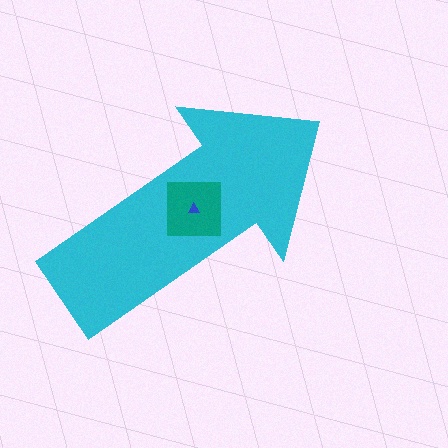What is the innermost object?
The blue triangle.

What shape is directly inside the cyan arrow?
The teal square.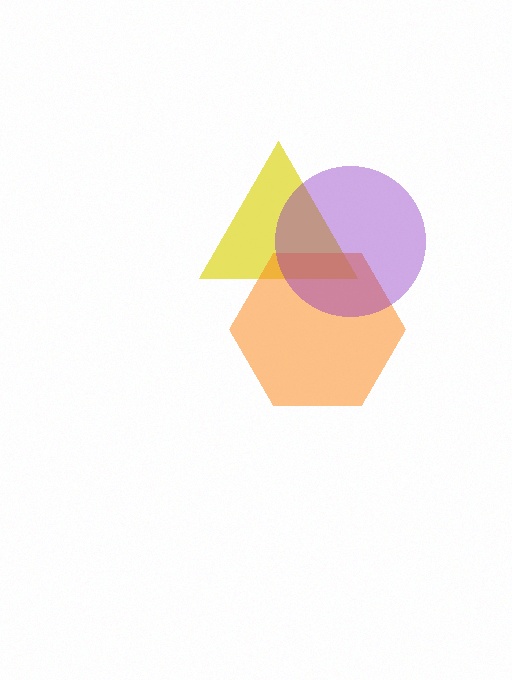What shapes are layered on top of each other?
The layered shapes are: a yellow triangle, an orange hexagon, a purple circle.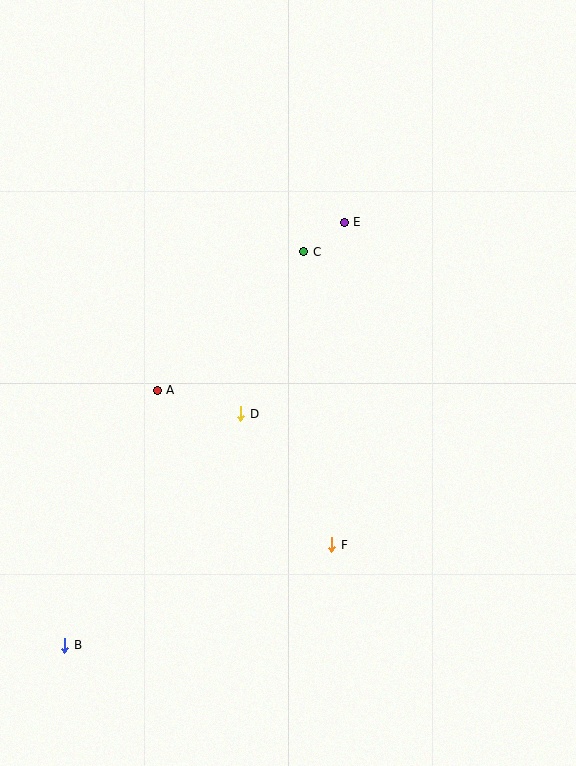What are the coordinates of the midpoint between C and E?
The midpoint between C and E is at (324, 237).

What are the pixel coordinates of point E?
Point E is at (344, 222).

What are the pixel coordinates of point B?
Point B is at (65, 645).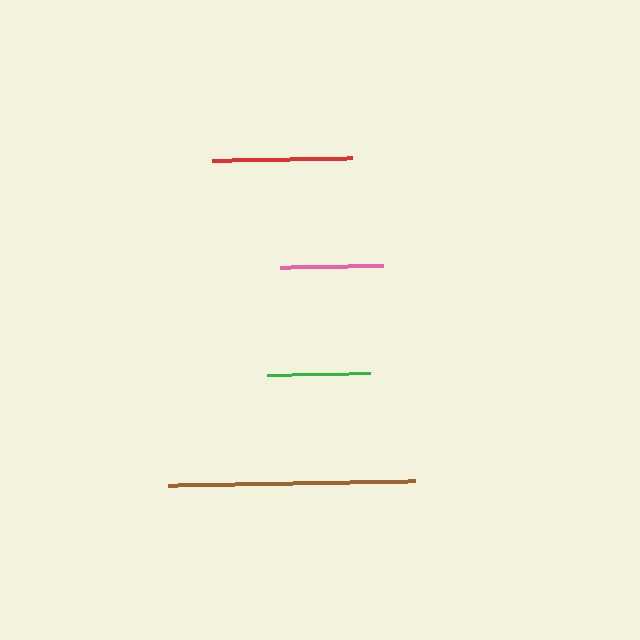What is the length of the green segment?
The green segment is approximately 103 pixels long.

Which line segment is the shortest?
The green line is the shortest at approximately 103 pixels.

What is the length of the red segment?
The red segment is approximately 139 pixels long.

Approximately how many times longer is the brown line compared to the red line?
The brown line is approximately 1.8 times the length of the red line.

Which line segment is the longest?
The brown line is the longest at approximately 248 pixels.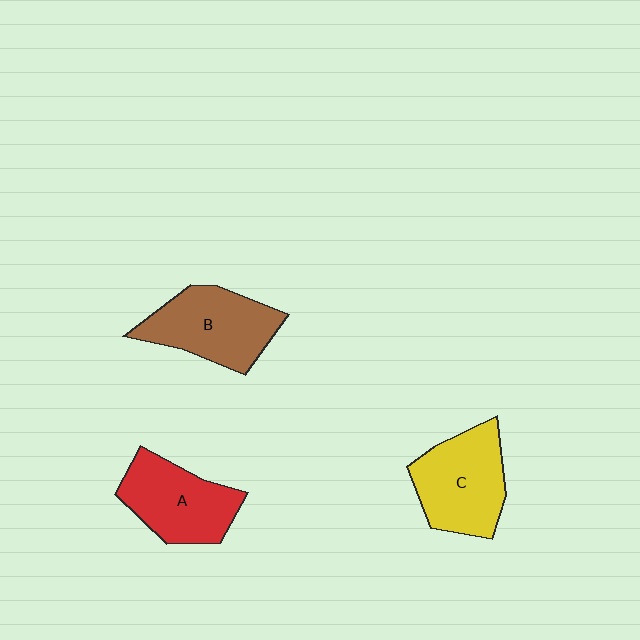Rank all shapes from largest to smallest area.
From largest to smallest: C (yellow), B (brown), A (red).